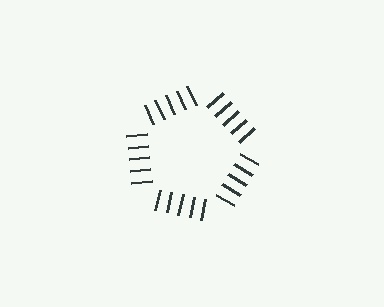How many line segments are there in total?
25 — 5 along each of the 5 edges.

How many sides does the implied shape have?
5 sides — the line-ends trace a pentagon.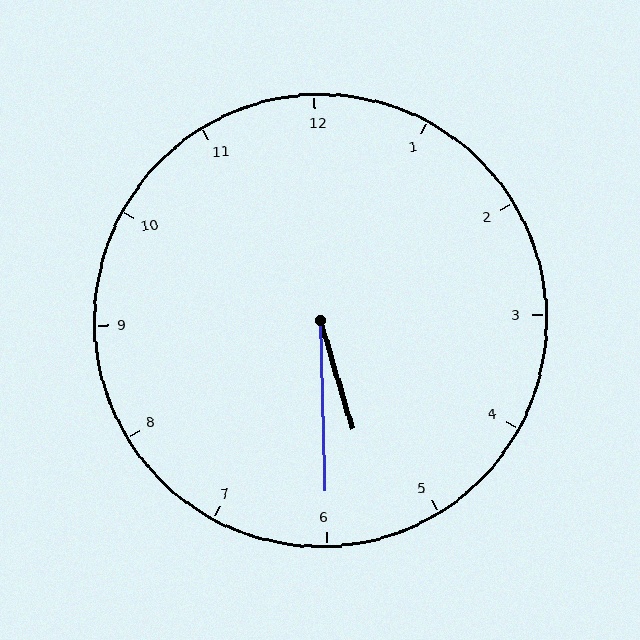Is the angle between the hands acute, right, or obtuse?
It is acute.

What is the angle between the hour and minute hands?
Approximately 15 degrees.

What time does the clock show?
5:30.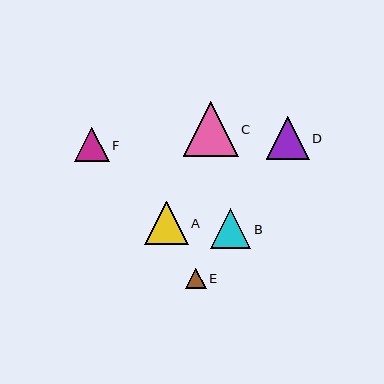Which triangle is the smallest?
Triangle E is the smallest with a size of approximately 21 pixels.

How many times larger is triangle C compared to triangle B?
Triangle C is approximately 1.4 times the size of triangle B.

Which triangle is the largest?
Triangle C is the largest with a size of approximately 55 pixels.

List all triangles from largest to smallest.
From largest to smallest: C, A, D, B, F, E.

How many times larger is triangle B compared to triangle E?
Triangle B is approximately 2.0 times the size of triangle E.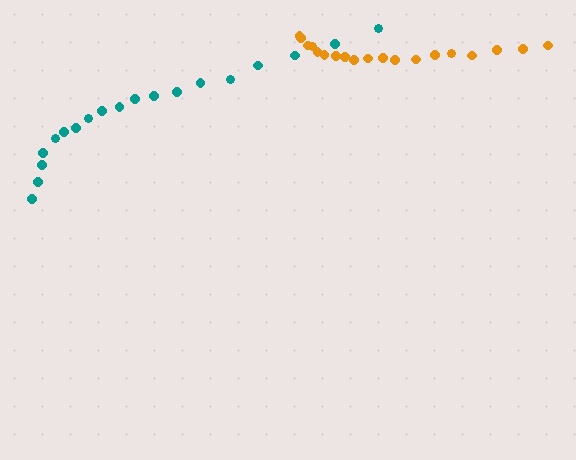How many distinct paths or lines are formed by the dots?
There are 2 distinct paths.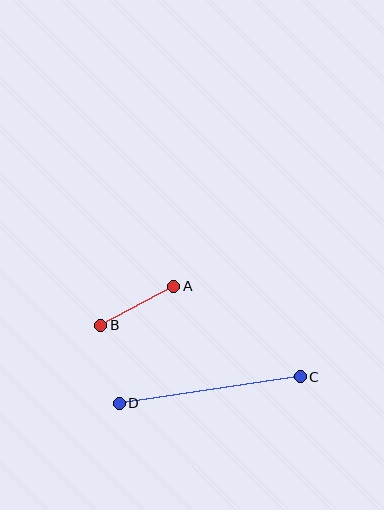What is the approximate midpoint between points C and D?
The midpoint is at approximately (210, 390) pixels.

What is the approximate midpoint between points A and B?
The midpoint is at approximately (137, 306) pixels.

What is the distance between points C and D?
The distance is approximately 183 pixels.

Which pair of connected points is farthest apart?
Points C and D are farthest apart.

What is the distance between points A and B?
The distance is approximately 83 pixels.